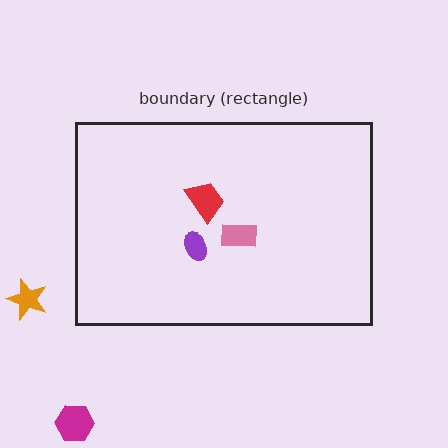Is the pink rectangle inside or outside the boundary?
Inside.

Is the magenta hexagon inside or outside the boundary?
Outside.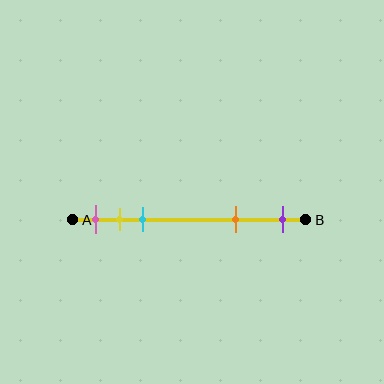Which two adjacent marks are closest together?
The yellow and cyan marks are the closest adjacent pair.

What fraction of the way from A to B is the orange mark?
The orange mark is approximately 70% (0.7) of the way from A to B.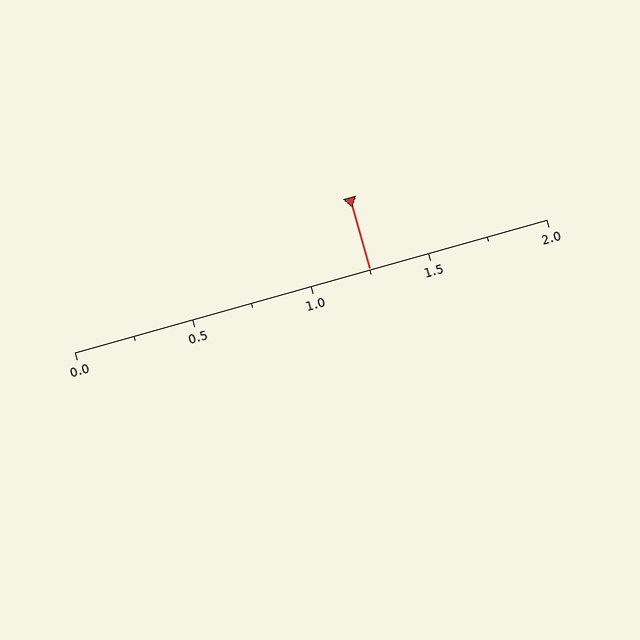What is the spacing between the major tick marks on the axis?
The major ticks are spaced 0.5 apart.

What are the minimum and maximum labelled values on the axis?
The axis runs from 0.0 to 2.0.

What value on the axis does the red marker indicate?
The marker indicates approximately 1.25.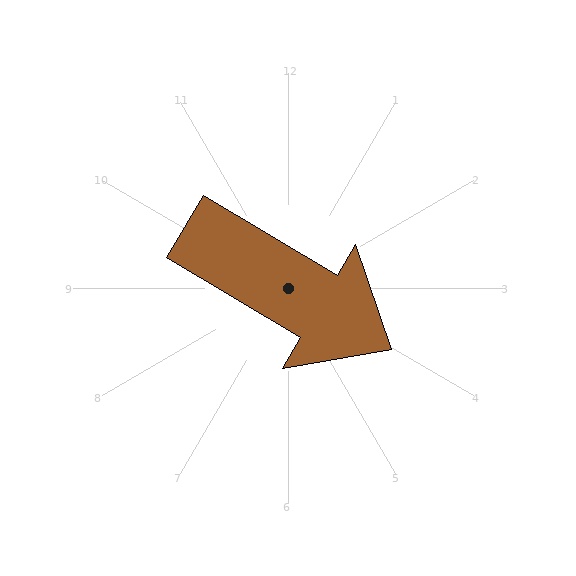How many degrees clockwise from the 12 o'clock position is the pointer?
Approximately 121 degrees.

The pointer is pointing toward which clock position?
Roughly 4 o'clock.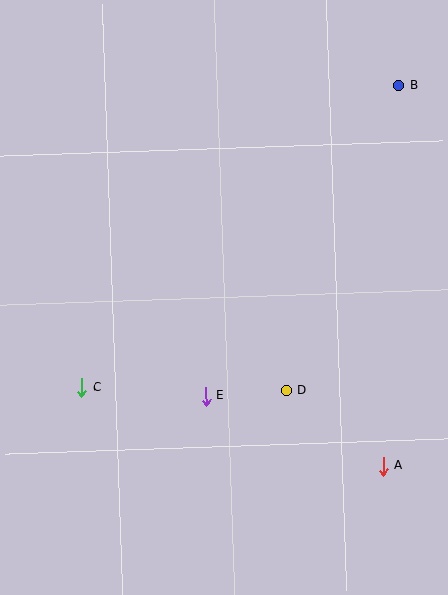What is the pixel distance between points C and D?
The distance between C and D is 205 pixels.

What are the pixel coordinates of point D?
Point D is at (287, 391).